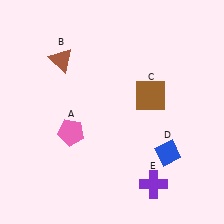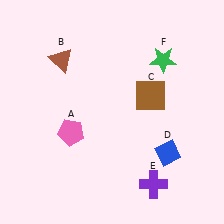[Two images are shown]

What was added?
A green star (F) was added in Image 2.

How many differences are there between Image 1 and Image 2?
There is 1 difference between the two images.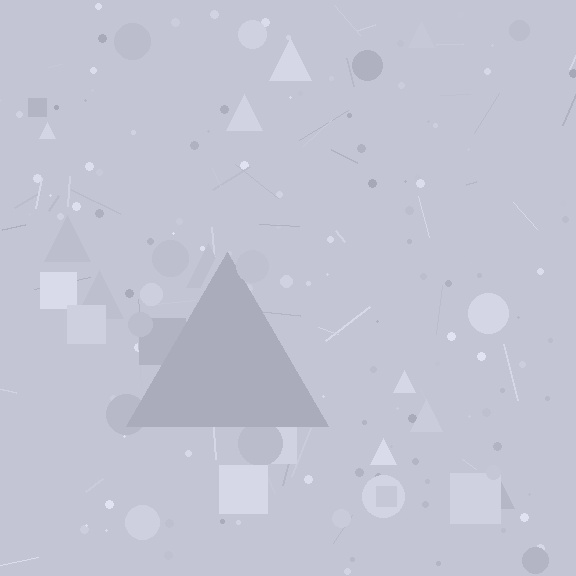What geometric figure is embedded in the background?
A triangle is embedded in the background.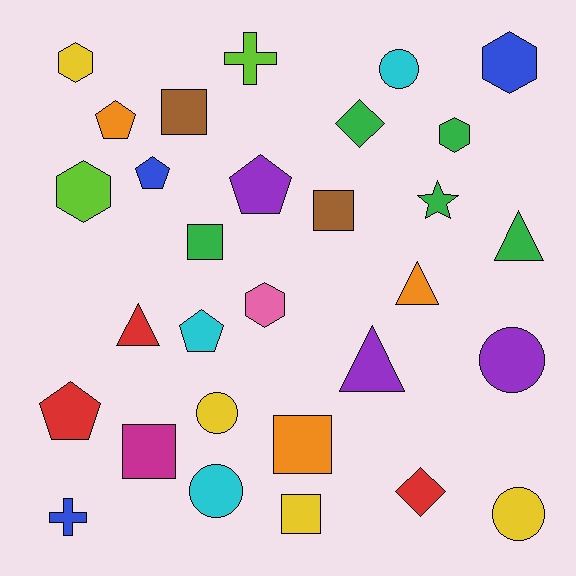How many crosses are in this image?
There are 2 crosses.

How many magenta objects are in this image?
There is 1 magenta object.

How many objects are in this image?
There are 30 objects.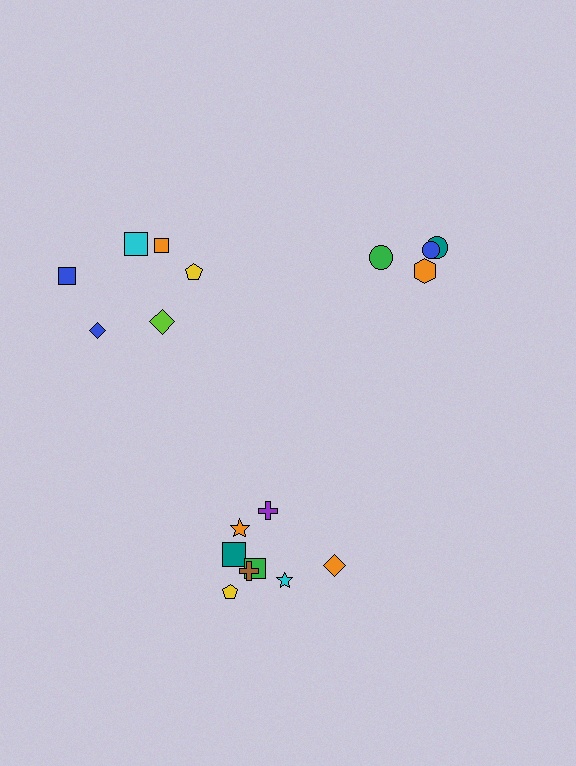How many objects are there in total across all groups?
There are 18 objects.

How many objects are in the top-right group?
There are 4 objects.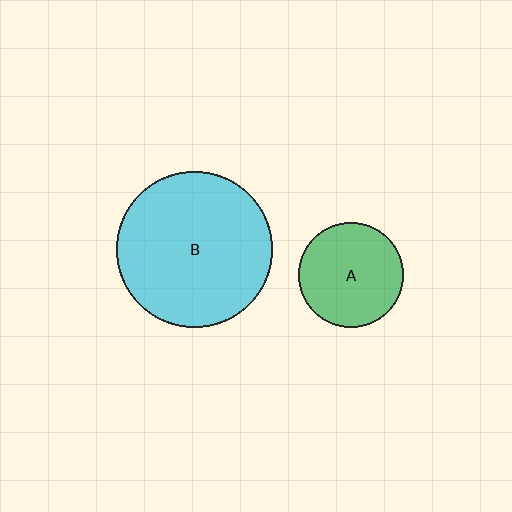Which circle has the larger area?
Circle B (cyan).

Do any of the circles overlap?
No, none of the circles overlap.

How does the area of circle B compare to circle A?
Approximately 2.2 times.